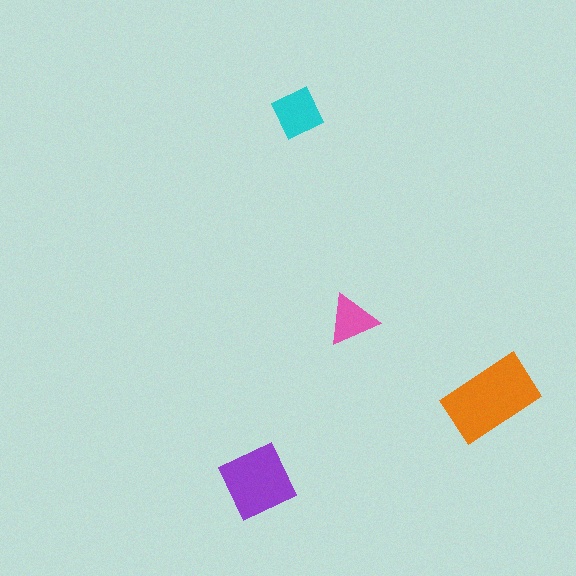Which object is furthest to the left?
The purple square is leftmost.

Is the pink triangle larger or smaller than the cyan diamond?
Smaller.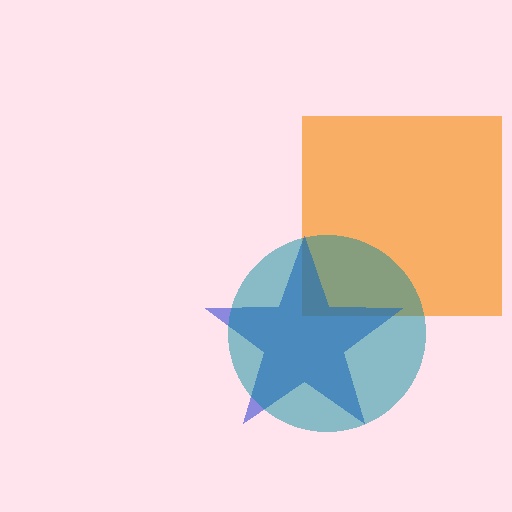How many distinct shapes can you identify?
There are 3 distinct shapes: an orange square, a blue star, a teal circle.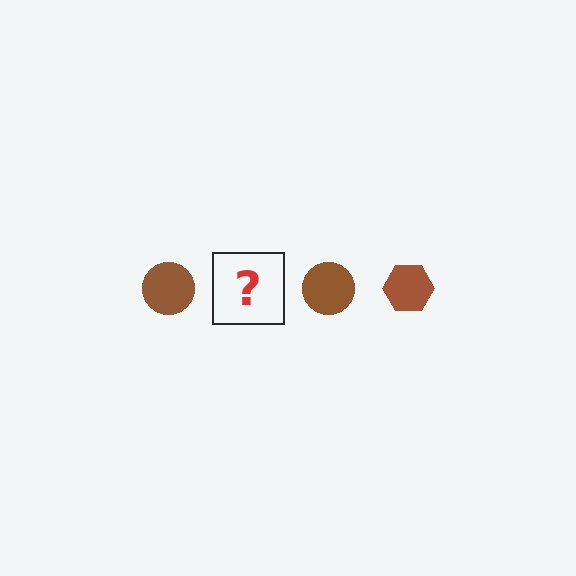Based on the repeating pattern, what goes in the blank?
The blank should be a brown hexagon.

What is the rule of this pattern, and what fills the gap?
The rule is that the pattern cycles through circle, hexagon shapes in brown. The gap should be filled with a brown hexagon.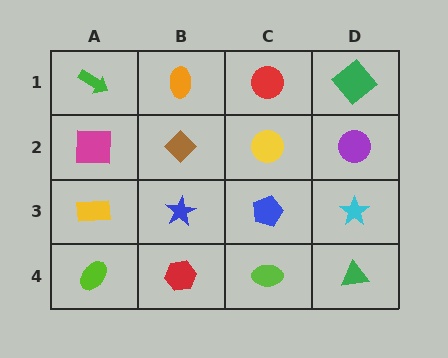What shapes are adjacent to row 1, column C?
A yellow circle (row 2, column C), an orange ellipse (row 1, column B), a green diamond (row 1, column D).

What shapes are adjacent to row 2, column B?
An orange ellipse (row 1, column B), a blue star (row 3, column B), a magenta square (row 2, column A), a yellow circle (row 2, column C).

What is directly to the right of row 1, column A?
An orange ellipse.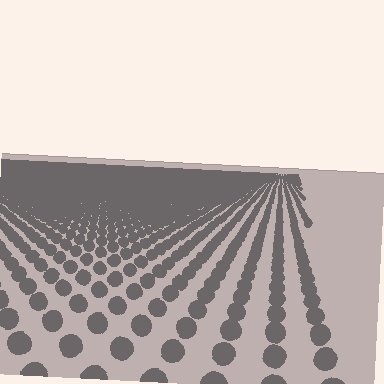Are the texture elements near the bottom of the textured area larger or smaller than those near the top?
Larger. Near the bottom, elements are closer to the viewer and appear at a bigger on-screen size.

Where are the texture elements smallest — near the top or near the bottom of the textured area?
Near the top.